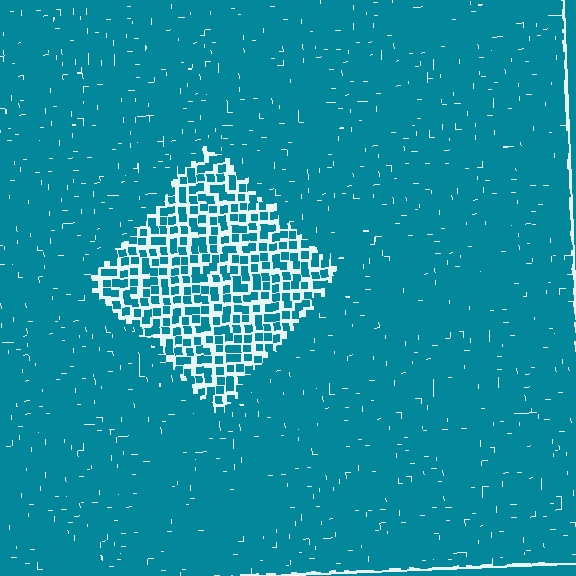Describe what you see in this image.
The image contains small teal elements arranged at two different densities. A diamond-shaped region is visible where the elements are less densely packed than the surrounding area.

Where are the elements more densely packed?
The elements are more densely packed outside the diamond boundary.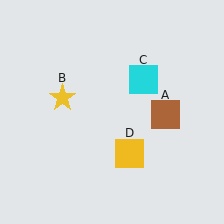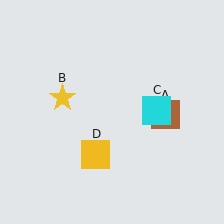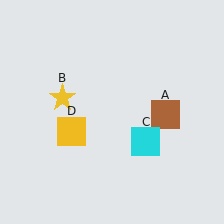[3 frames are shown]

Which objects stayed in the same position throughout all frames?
Brown square (object A) and yellow star (object B) remained stationary.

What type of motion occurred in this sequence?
The cyan square (object C), yellow square (object D) rotated clockwise around the center of the scene.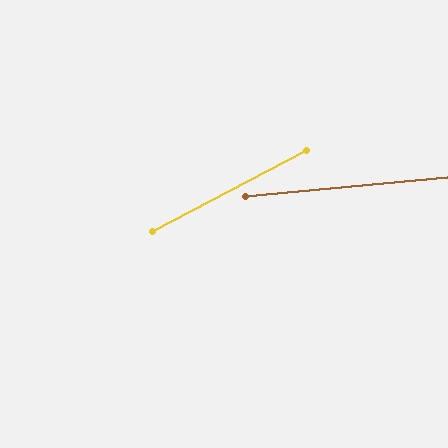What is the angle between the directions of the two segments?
Approximately 22 degrees.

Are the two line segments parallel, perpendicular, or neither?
Neither parallel nor perpendicular — they differ by about 22°.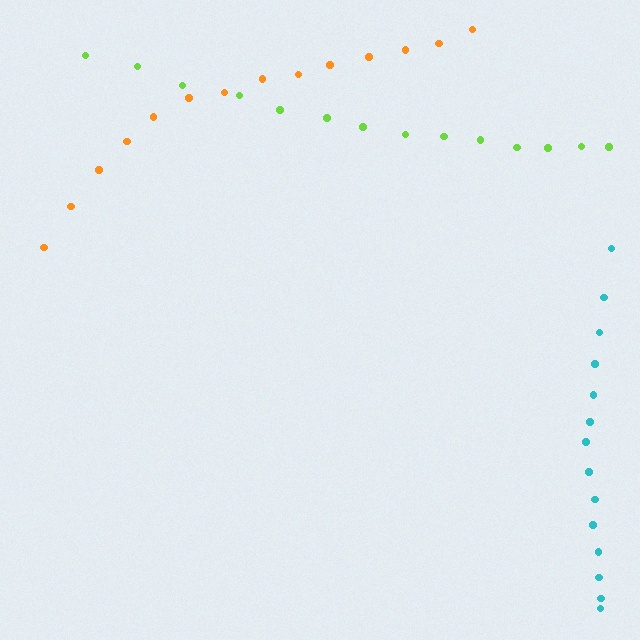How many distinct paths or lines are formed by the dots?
There are 3 distinct paths.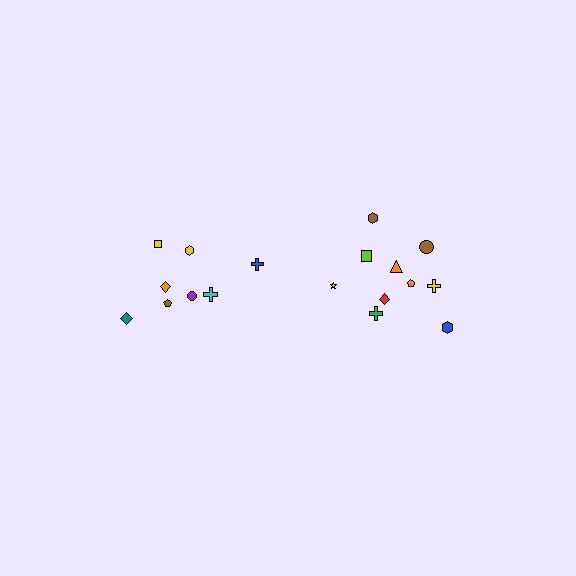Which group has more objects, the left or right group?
The right group.